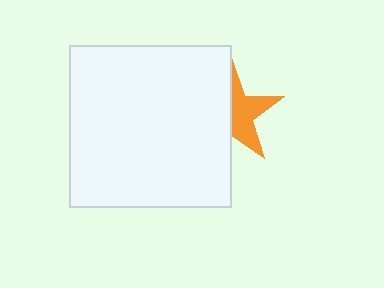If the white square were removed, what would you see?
You would see the complete orange star.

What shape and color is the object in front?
The object in front is a white square.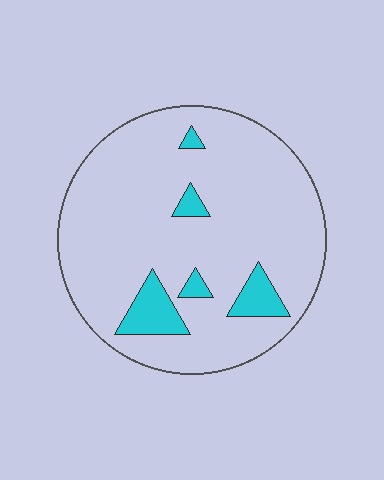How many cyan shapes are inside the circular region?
5.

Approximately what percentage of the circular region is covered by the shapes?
Approximately 10%.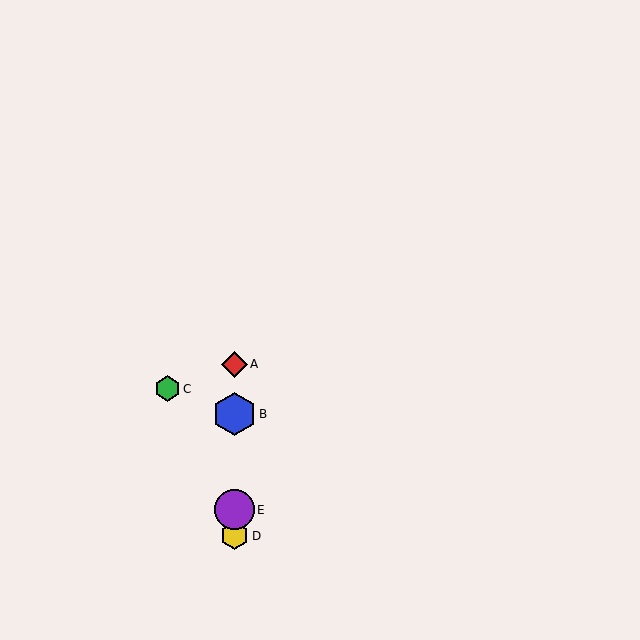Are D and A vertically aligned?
Yes, both are at x≈234.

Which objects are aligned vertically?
Objects A, B, D, E are aligned vertically.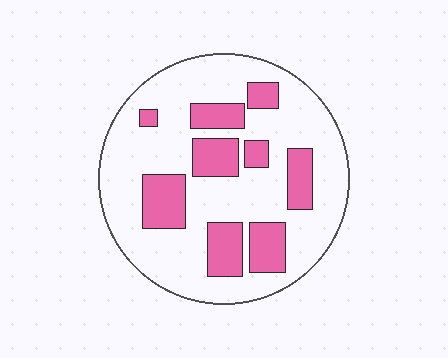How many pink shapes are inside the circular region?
9.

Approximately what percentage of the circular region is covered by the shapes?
Approximately 25%.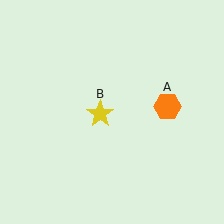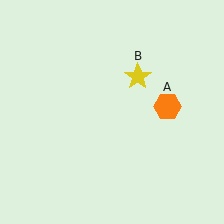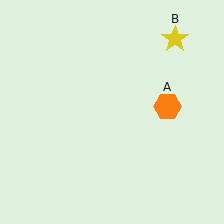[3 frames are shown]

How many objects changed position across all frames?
1 object changed position: yellow star (object B).